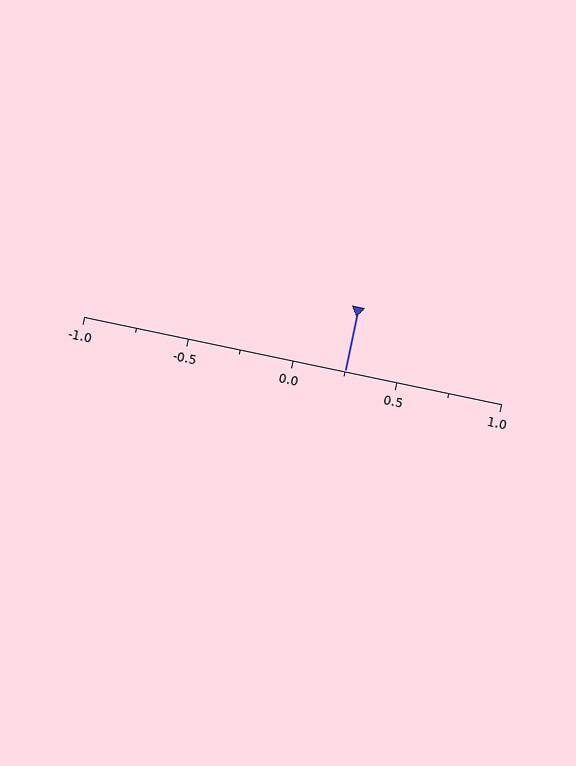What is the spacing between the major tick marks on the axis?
The major ticks are spaced 0.5 apart.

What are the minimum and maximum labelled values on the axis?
The axis runs from -1.0 to 1.0.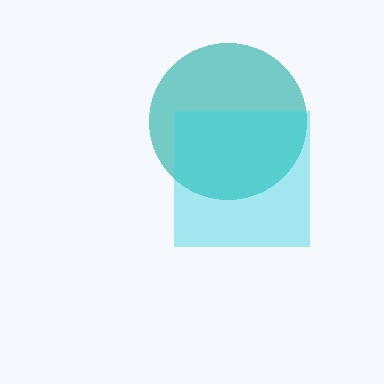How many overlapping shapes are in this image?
There are 2 overlapping shapes in the image.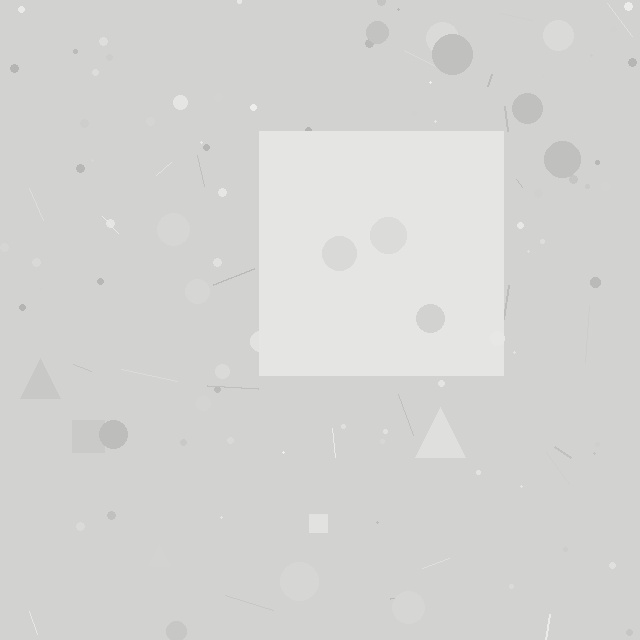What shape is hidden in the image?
A square is hidden in the image.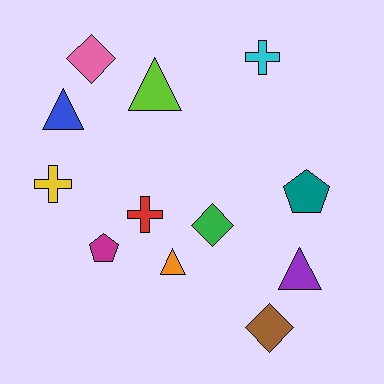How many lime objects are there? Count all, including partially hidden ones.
There is 1 lime object.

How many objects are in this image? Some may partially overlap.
There are 12 objects.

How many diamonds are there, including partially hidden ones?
There are 3 diamonds.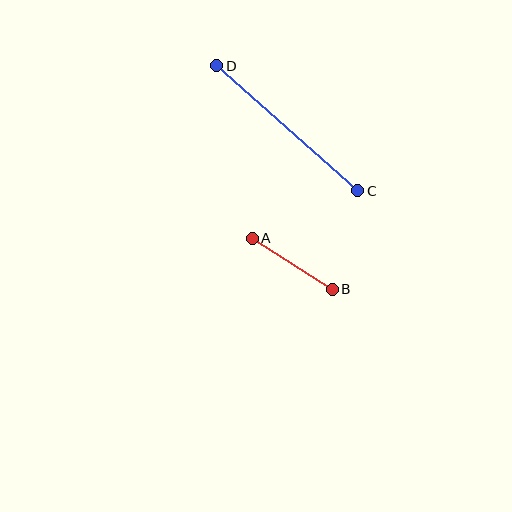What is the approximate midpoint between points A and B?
The midpoint is at approximately (292, 264) pixels.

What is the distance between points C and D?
The distance is approximately 188 pixels.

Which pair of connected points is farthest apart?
Points C and D are farthest apart.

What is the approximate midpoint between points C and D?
The midpoint is at approximately (287, 128) pixels.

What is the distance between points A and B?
The distance is approximately 95 pixels.